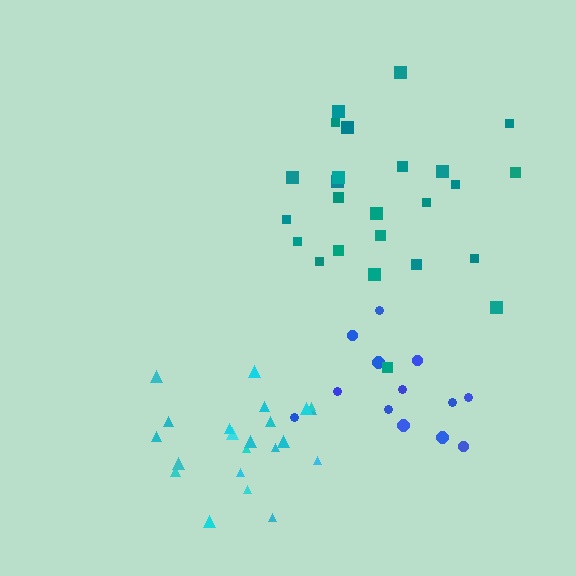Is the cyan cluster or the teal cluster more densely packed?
Cyan.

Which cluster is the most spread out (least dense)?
Teal.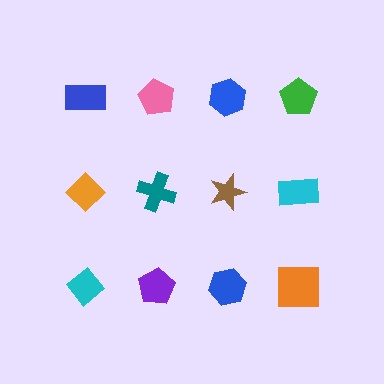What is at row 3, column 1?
A cyan diamond.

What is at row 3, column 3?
A blue hexagon.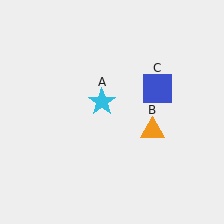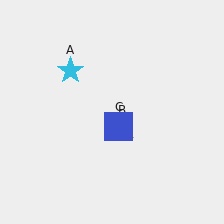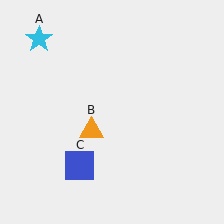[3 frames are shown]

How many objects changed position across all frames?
3 objects changed position: cyan star (object A), orange triangle (object B), blue square (object C).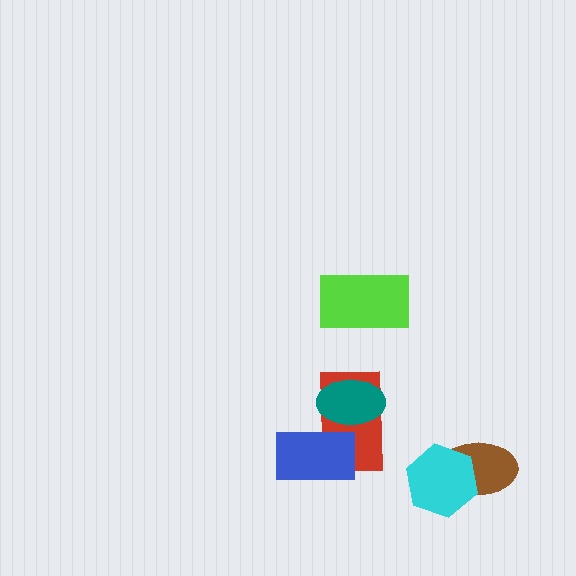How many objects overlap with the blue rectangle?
2 objects overlap with the blue rectangle.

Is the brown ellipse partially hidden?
Yes, it is partially covered by another shape.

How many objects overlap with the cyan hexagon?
1 object overlaps with the cyan hexagon.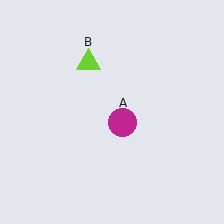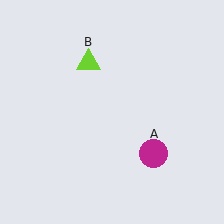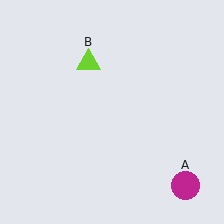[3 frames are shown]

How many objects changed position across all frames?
1 object changed position: magenta circle (object A).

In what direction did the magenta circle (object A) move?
The magenta circle (object A) moved down and to the right.